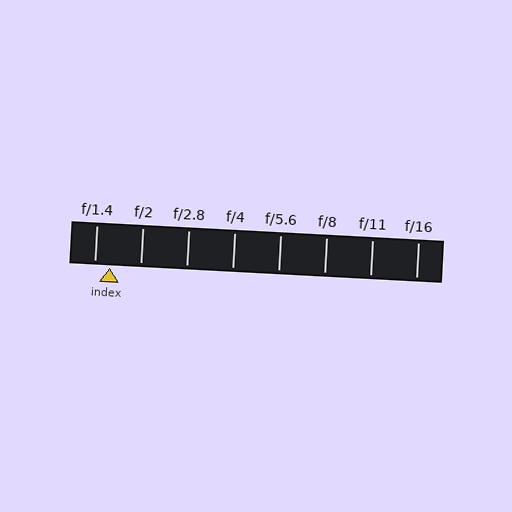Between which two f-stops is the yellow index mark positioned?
The index mark is between f/1.4 and f/2.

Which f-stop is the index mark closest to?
The index mark is closest to f/1.4.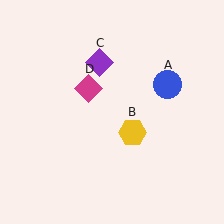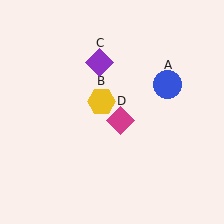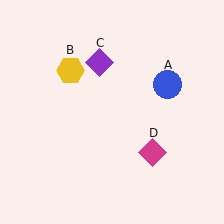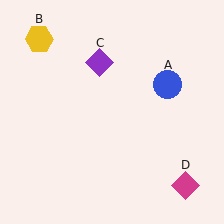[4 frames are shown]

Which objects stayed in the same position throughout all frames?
Blue circle (object A) and purple diamond (object C) remained stationary.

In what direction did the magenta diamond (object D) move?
The magenta diamond (object D) moved down and to the right.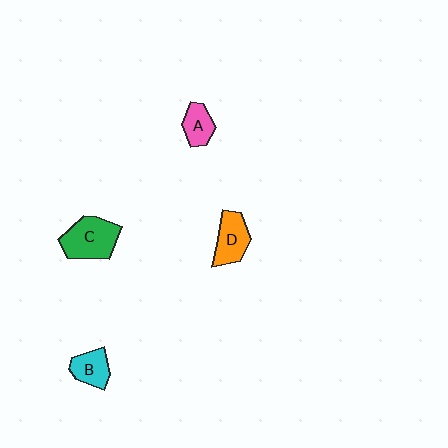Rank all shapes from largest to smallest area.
From largest to smallest: C (green), D (orange), B (cyan), A (pink).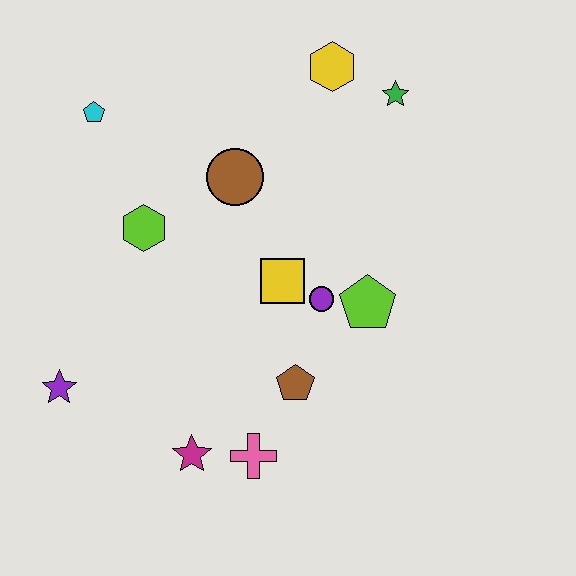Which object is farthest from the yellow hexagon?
The purple star is farthest from the yellow hexagon.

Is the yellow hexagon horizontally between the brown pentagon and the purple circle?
No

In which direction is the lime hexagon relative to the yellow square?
The lime hexagon is to the left of the yellow square.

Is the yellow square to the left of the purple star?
No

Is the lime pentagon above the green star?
No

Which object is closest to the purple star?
The magenta star is closest to the purple star.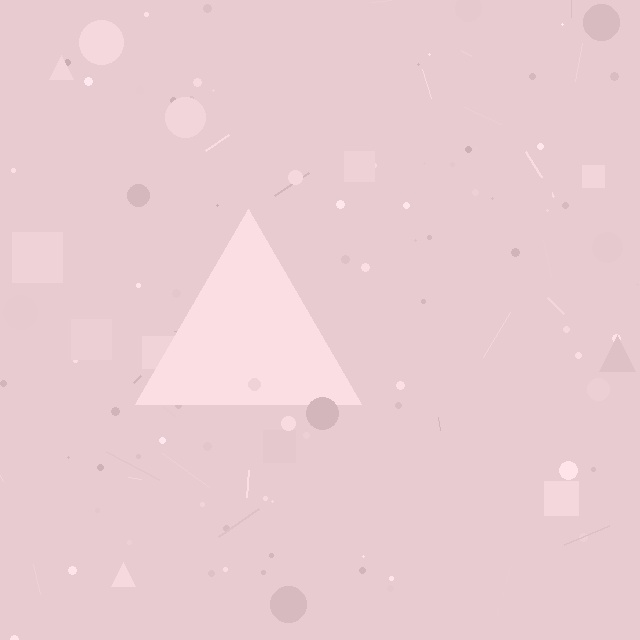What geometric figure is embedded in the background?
A triangle is embedded in the background.